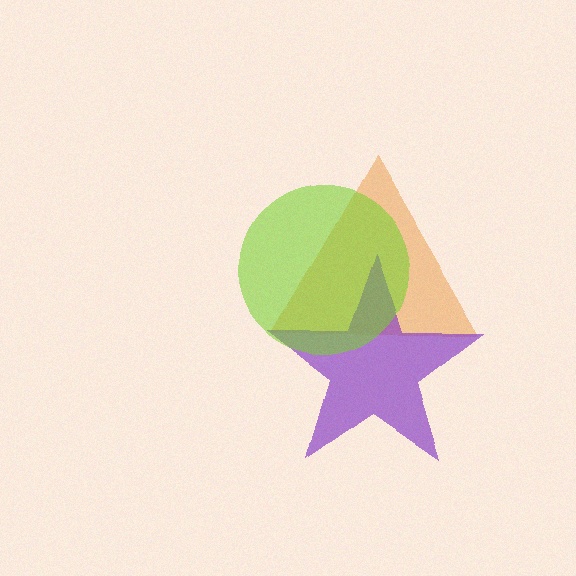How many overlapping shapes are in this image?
There are 3 overlapping shapes in the image.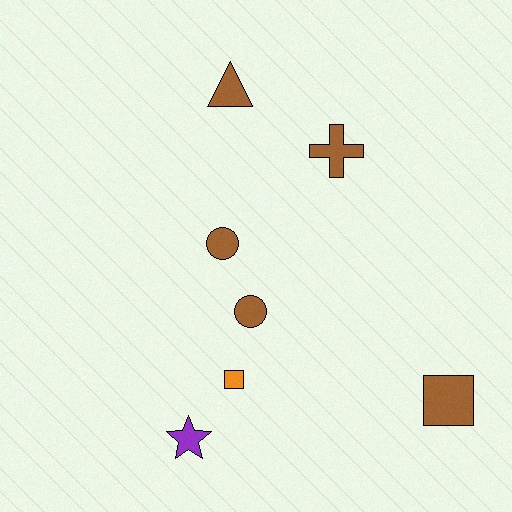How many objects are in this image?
There are 7 objects.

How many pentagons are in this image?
There are no pentagons.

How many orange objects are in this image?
There is 1 orange object.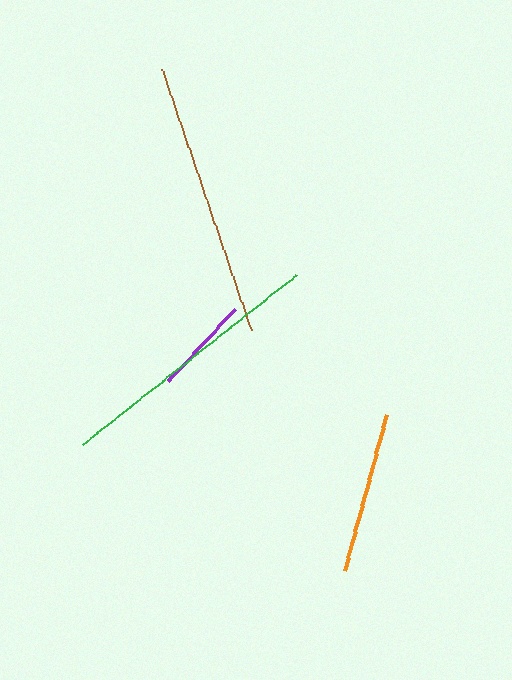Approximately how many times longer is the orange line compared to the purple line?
The orange line is approximately 1.6 times the length of the purple line.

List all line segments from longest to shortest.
From longest to shortest: brown, green, orange, purple.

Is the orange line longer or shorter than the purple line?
The orange line is longer than the purple line.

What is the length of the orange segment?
The orange segment is approximately 161 pixels long.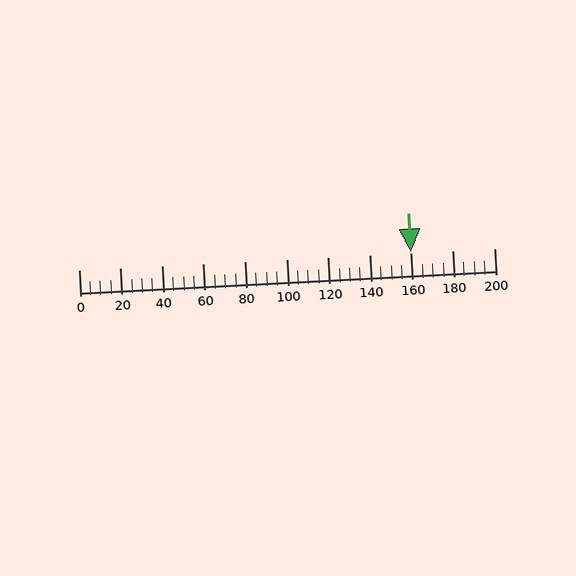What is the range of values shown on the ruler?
The ruler shows values from 0 to 200.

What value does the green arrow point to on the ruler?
The green arrow points to approximately 160.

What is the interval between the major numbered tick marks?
The major tick marks are spaced 20 units apart.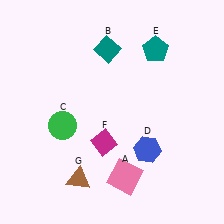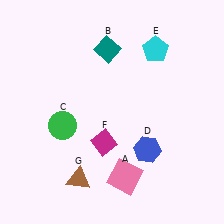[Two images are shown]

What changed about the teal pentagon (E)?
In Image 1, E is teal. In Image 2, it changed to cyan.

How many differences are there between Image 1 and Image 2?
There is 1 difference between the two images.